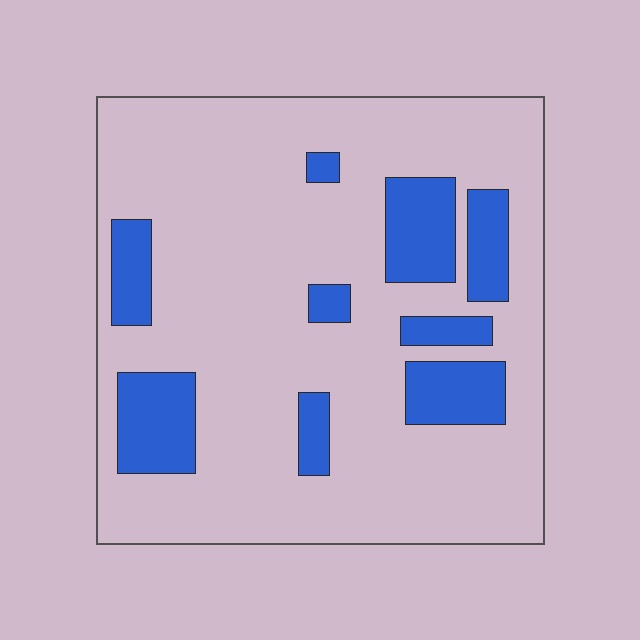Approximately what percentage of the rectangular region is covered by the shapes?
Approximately 20%.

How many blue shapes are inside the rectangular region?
9.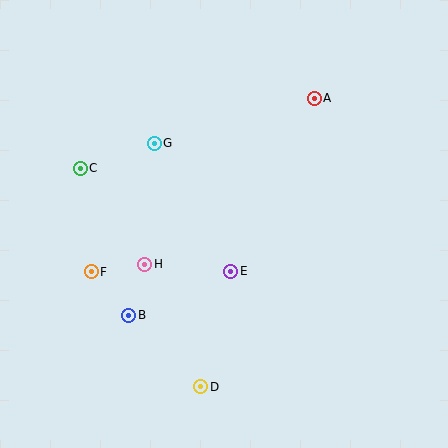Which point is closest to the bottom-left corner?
Point B is closest to the bottom-left corner.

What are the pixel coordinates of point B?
Point B is at (129, 315).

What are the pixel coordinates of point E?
Point E is at (231, 271).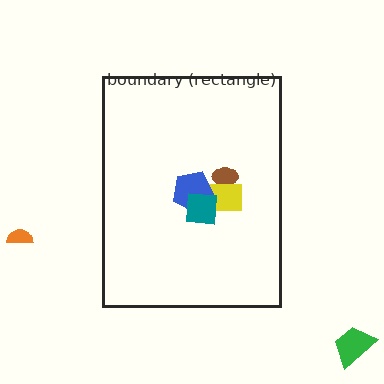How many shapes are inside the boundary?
4 inside, 2 outside.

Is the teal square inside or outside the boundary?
Inside.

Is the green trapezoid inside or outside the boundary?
Outside.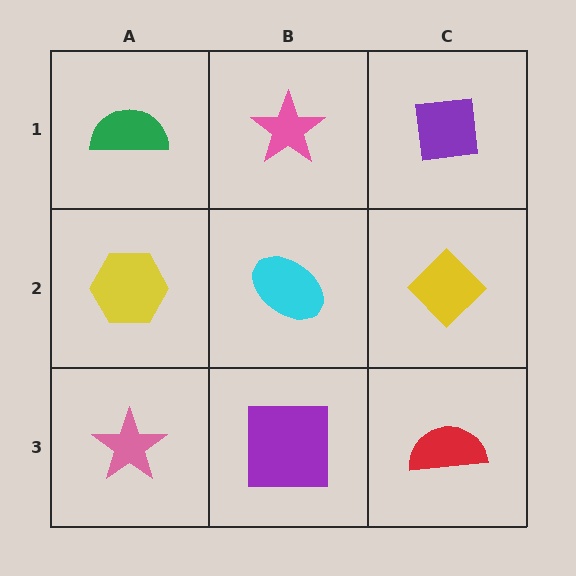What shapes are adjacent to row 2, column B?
A pink star (row 1, column B), a purple square (row 3, column B), a yellow hexagon (row 2, column A), a yellow diamond (row 2, column C).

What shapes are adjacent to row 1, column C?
A yellow diamond (row 2, column C), a pink star (row 1, column B).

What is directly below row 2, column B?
A purple square.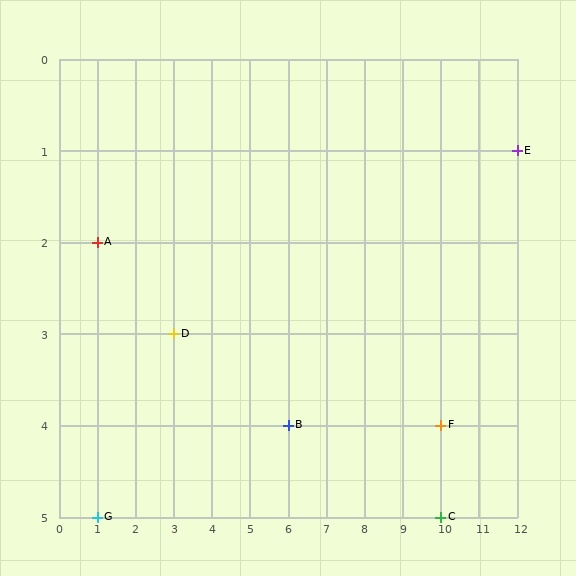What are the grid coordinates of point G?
Point G is at grid coordinates (1, 5).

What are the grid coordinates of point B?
Point B is at grid coordinates (6, 4).